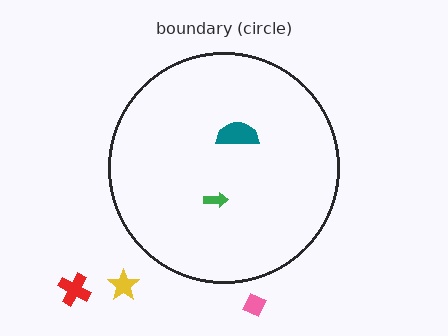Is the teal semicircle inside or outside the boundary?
Inside.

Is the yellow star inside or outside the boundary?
Outside.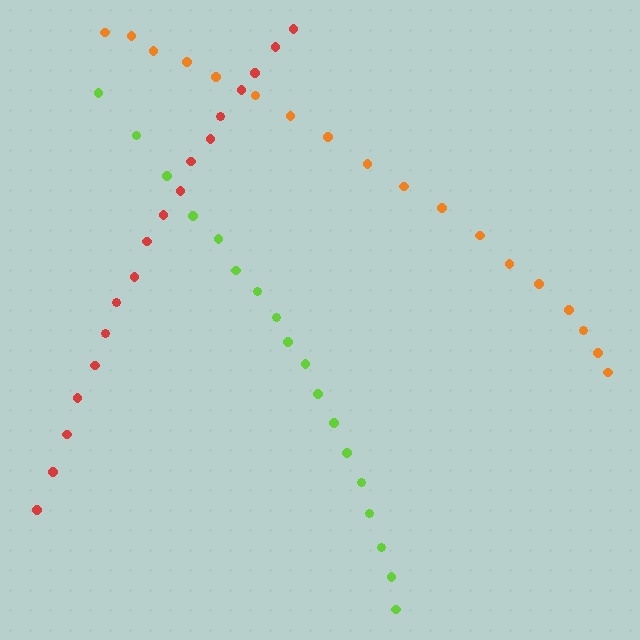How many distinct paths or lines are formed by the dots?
There are 3 distinct paths.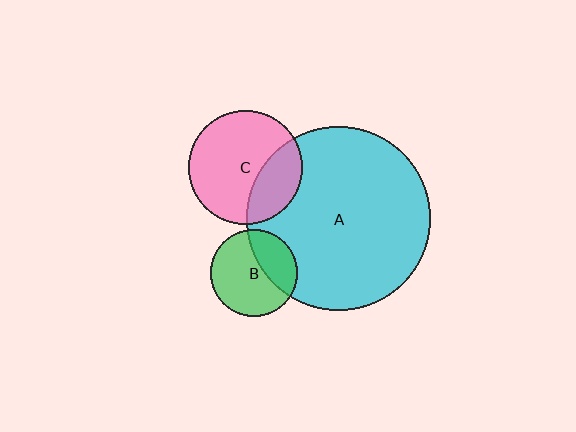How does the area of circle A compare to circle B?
Approximately 4.5 times.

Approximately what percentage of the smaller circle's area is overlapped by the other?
Approximately 30%.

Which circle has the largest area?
Circle A (cyan).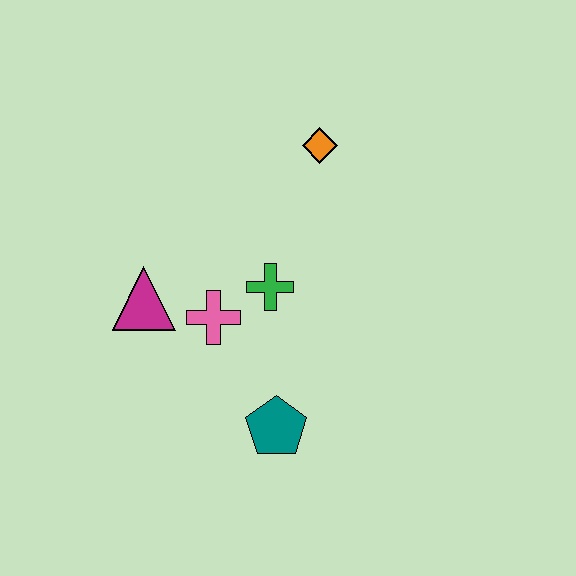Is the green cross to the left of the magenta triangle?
No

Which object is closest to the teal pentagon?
The pink cross is closest to the teal pentagon.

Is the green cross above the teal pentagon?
Yes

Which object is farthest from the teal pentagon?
The orange diamond is farthest from the teal pentagon.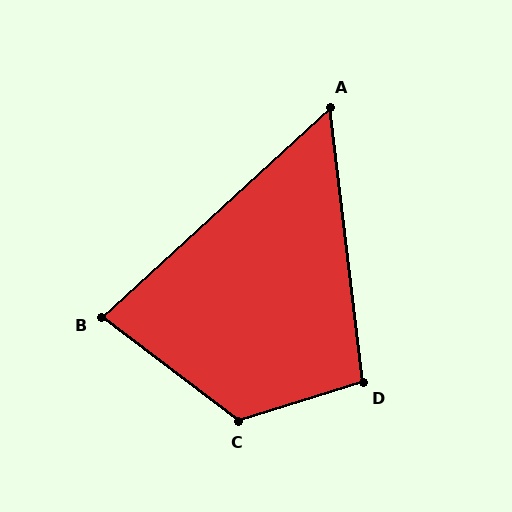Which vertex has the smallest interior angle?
A, at approximately 54 degrees.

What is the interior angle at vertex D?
Approximately 100 degrees (obtuse).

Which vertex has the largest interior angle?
C, at approximately 126 degrees.